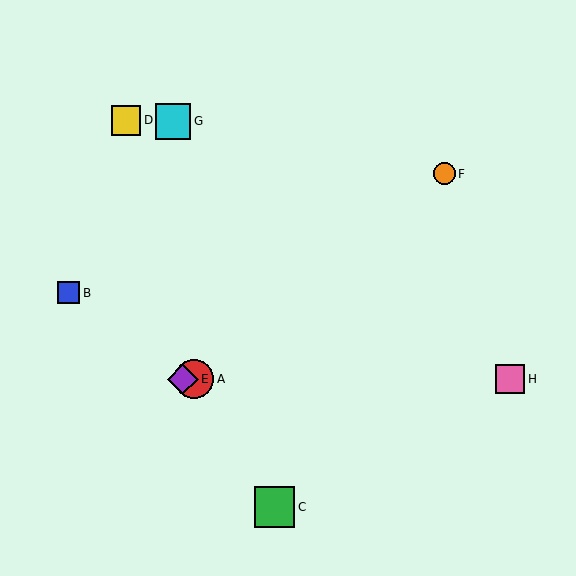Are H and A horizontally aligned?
Yes, both are at y≈379.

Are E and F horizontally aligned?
No, E is at y≈379 and F is at y≈174.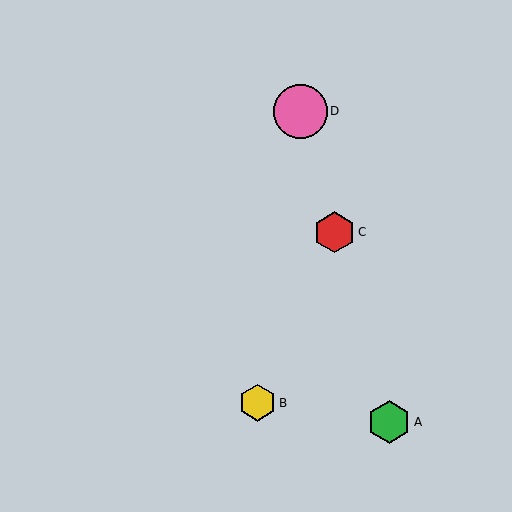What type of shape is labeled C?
Shape C is a red hexagon.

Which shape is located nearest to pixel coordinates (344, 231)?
The red hexagon (labeled C) at (335, 232) is nearest to that location.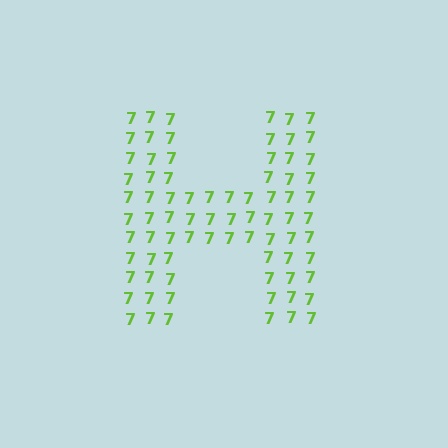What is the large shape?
The large shape is the letter H.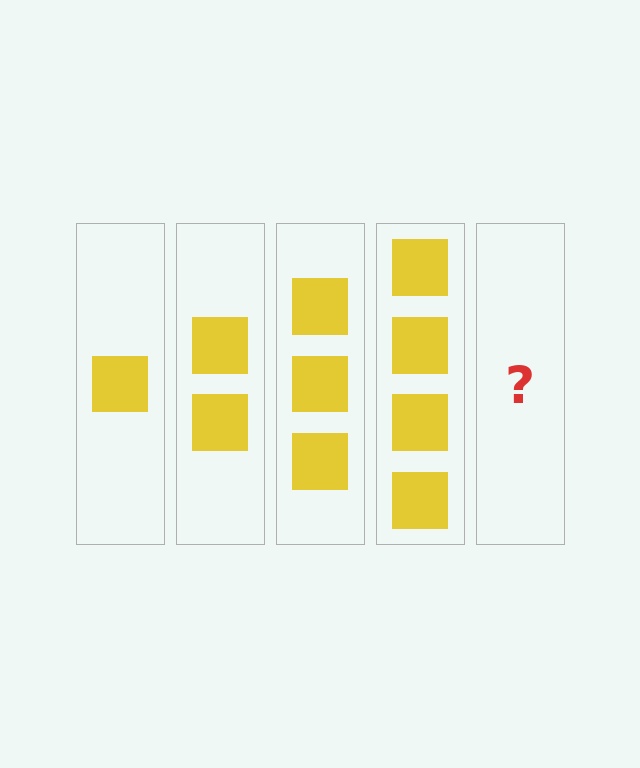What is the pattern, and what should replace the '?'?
The pattern is that each step adds one more square. The '?' should be 5 squares.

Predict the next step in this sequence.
The next step is 5 squares.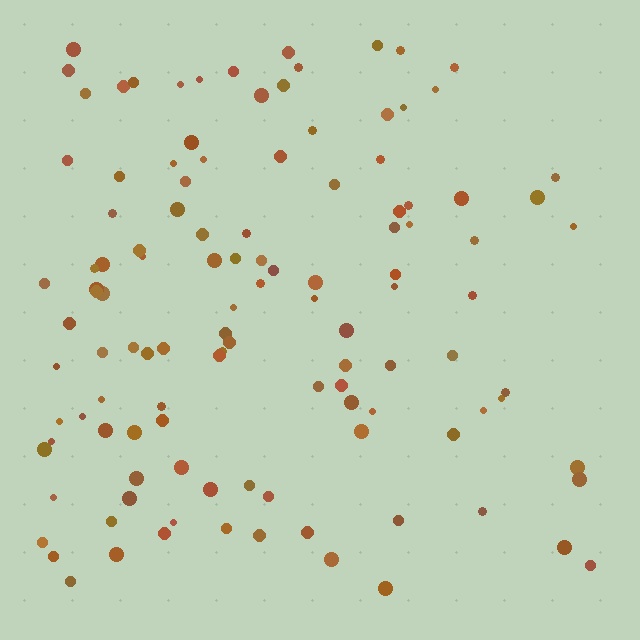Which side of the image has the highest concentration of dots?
The left.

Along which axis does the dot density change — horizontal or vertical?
Horizontal.